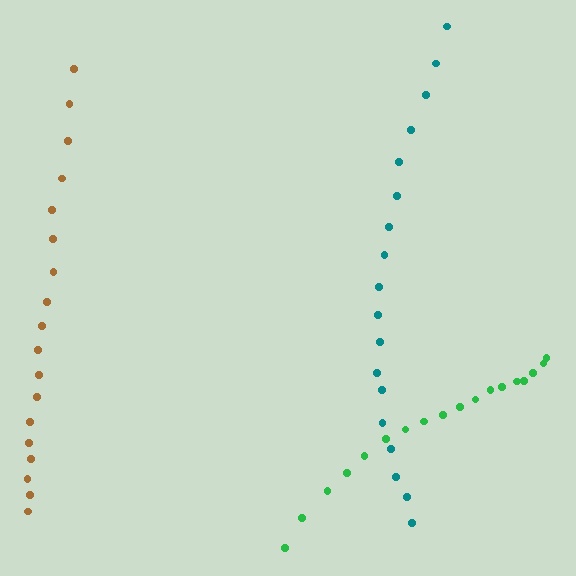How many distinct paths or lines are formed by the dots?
There are 3 distinct paths.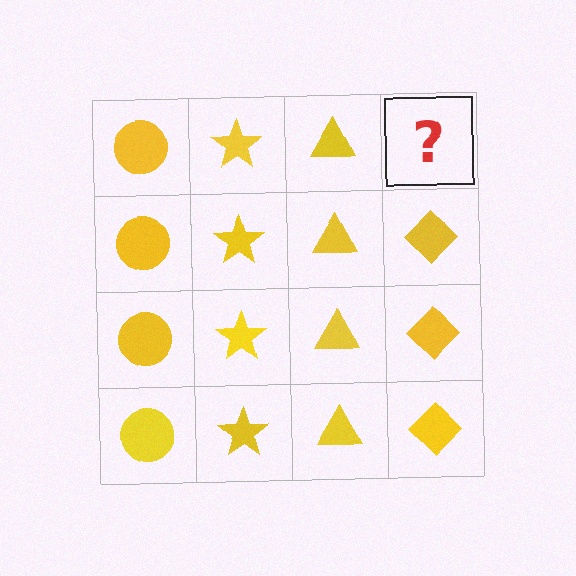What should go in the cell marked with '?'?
The missing cell should contain a yellow diamond.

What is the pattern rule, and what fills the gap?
The rule is that each column has a consistent shape. The gap should be filled with a yellow diamond.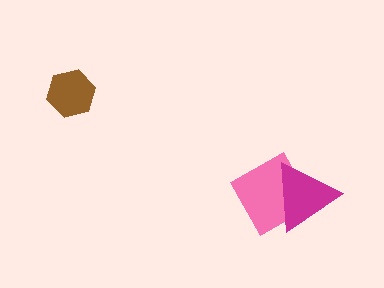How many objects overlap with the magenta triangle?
1 object overlaps with the magenta triangle.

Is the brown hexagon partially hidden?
No, no other shape covers it.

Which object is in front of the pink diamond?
The magenta triangle is in front of the pink diamond.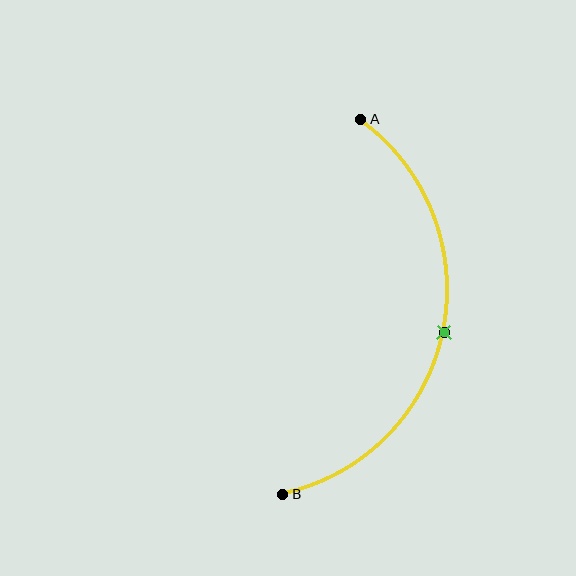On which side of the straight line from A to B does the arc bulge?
The arc bulges to the right of the straight line connecting A and B.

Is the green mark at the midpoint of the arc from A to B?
Yes. The green mark lies on the arc at equal arc-length from both A and B — it is the arc midpoint.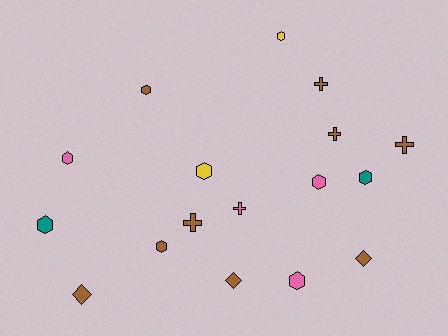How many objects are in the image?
There are 17 objects.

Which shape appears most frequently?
Hexagon, with 9 objects.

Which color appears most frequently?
Brown, with 9 objects.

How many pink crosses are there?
There is 1 pink cross.